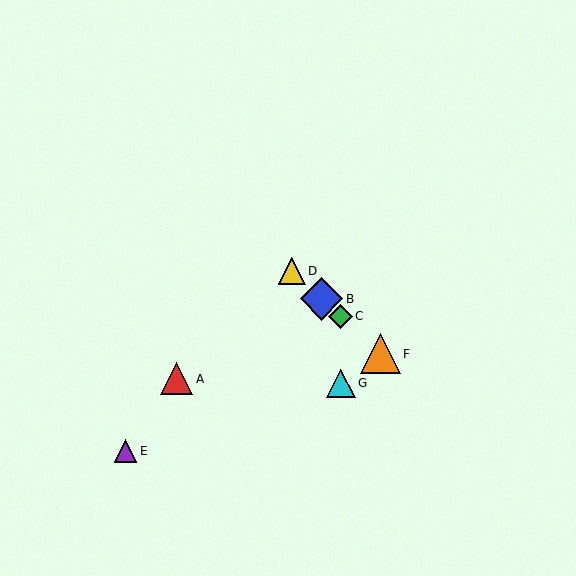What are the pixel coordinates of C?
Object C is at (341, 316).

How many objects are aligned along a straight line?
4 objects (B, C, D, F) are aligned along a straight line.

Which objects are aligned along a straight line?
Objects B, C, D, F are aligned along a straight line.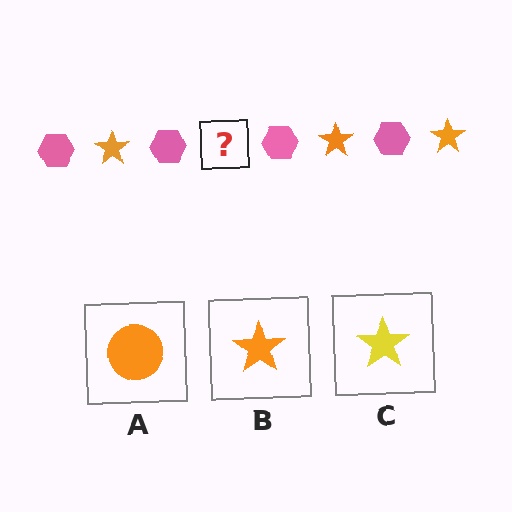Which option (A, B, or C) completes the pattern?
B.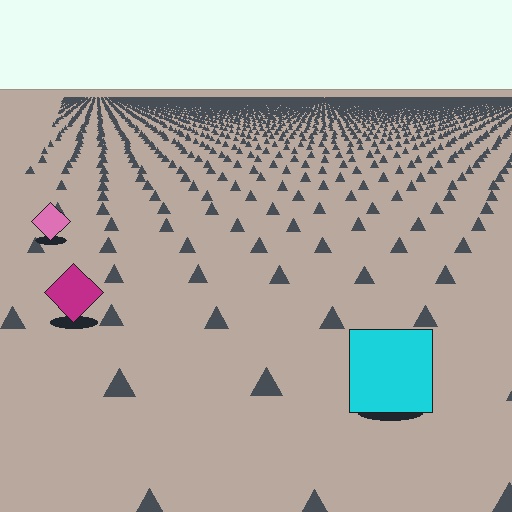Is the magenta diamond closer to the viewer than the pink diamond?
Yes. The magenta diamond is closer — you can tell from the texture gradient: the ground texture is coarser near it.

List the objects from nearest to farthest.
From nearest to farthest: the cyan square, the magenta diamond, the pink diamond.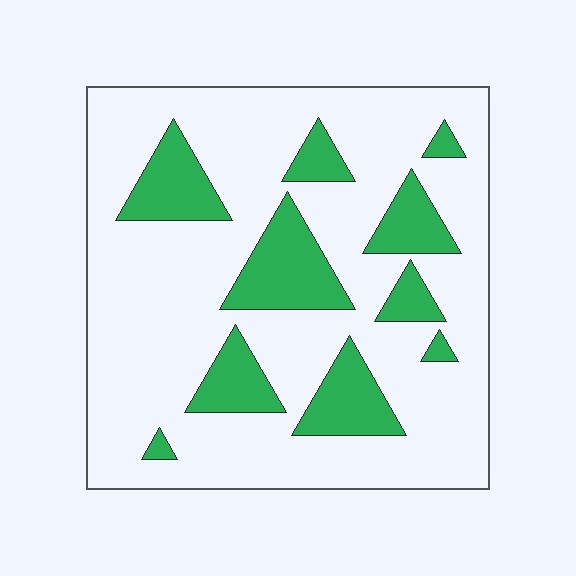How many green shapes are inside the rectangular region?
10.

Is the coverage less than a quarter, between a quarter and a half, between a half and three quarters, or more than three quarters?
Less than a quarter.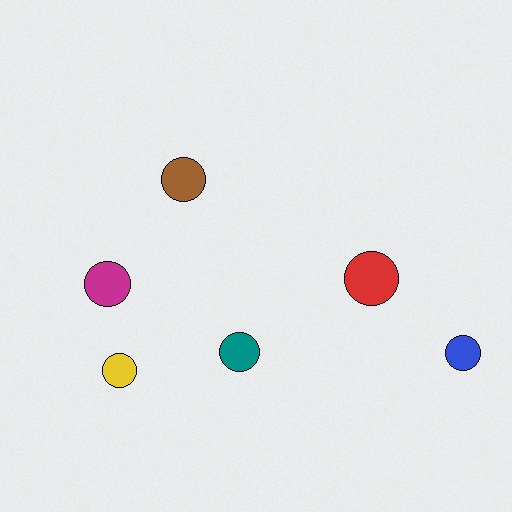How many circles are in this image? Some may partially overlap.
There are 6 circles.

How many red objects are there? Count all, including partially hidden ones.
There is 1 red object.